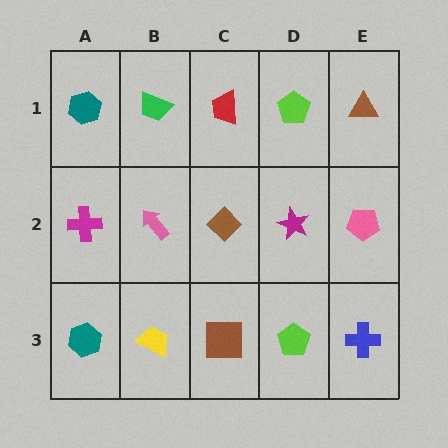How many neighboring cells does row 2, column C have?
4.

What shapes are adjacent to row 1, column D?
A magenta star (row 2, column D), a red trapezoid (row 1, column C), a brown triangle (row 1, column E).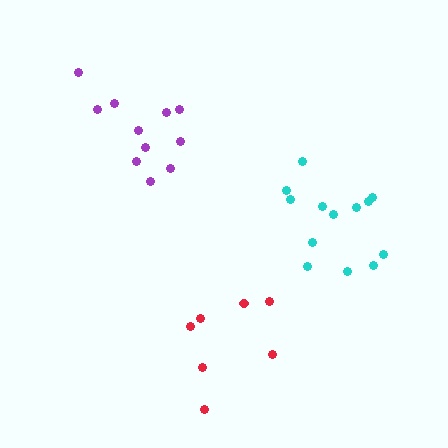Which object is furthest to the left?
The purple cluster is leftmost.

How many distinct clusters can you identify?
There are 3 distinct clusters.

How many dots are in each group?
Group 1: 7 dots, Group 2: 11 dots, Group 3: 13 dots (31 total).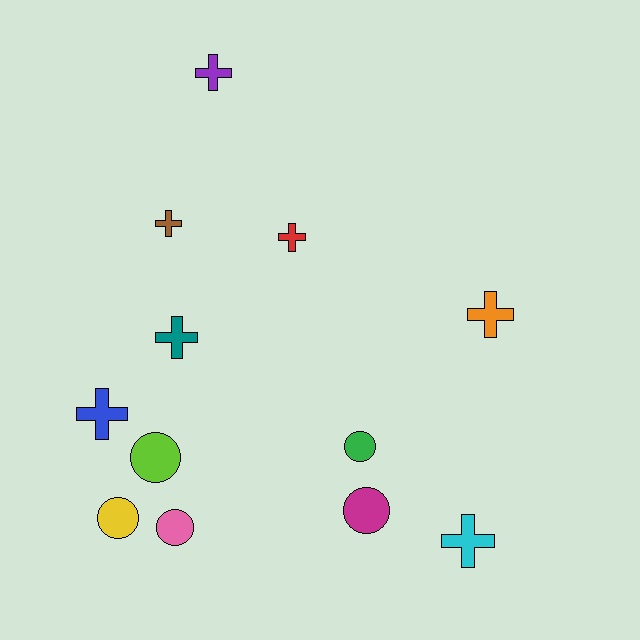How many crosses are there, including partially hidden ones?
There are 7 crosses.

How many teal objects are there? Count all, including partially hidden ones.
There is 1 teal object.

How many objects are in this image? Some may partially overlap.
There are 12 objects.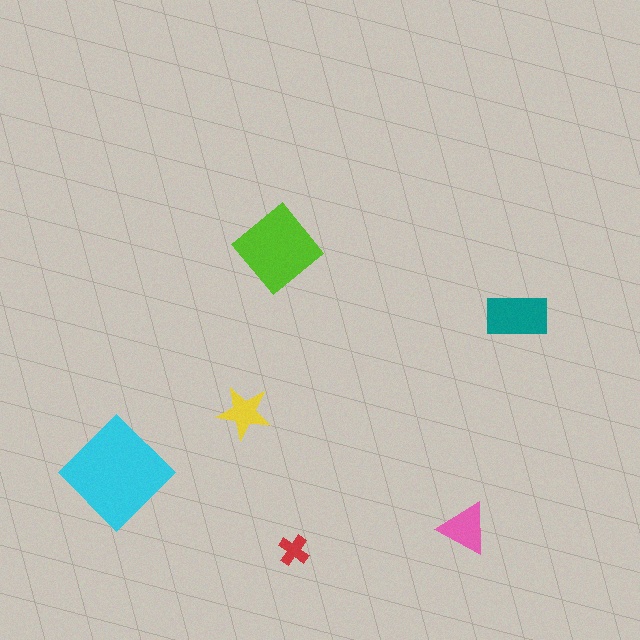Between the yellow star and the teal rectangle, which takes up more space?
The teal rectangle.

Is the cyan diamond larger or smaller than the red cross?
Larger.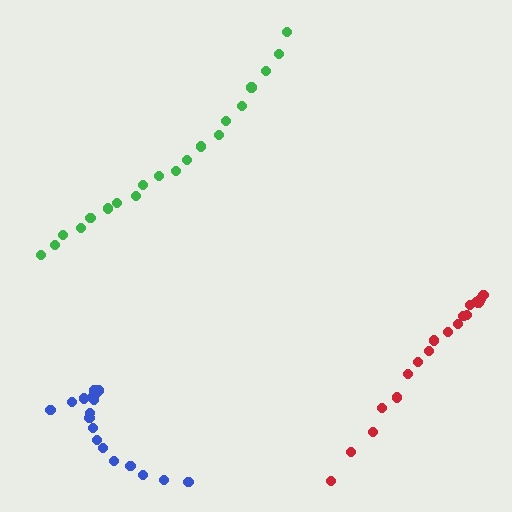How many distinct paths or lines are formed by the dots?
There are 3 distinct paths.